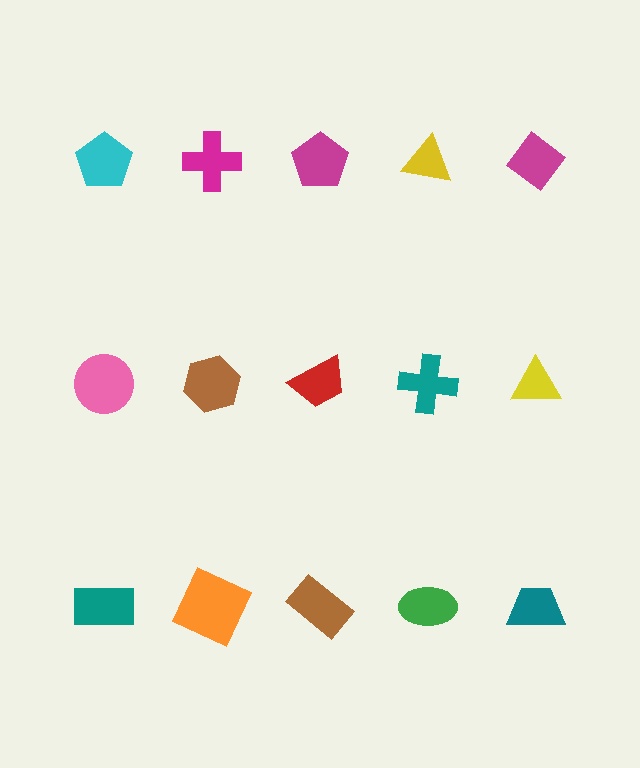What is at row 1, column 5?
A magenta diamond.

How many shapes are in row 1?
5 shapes.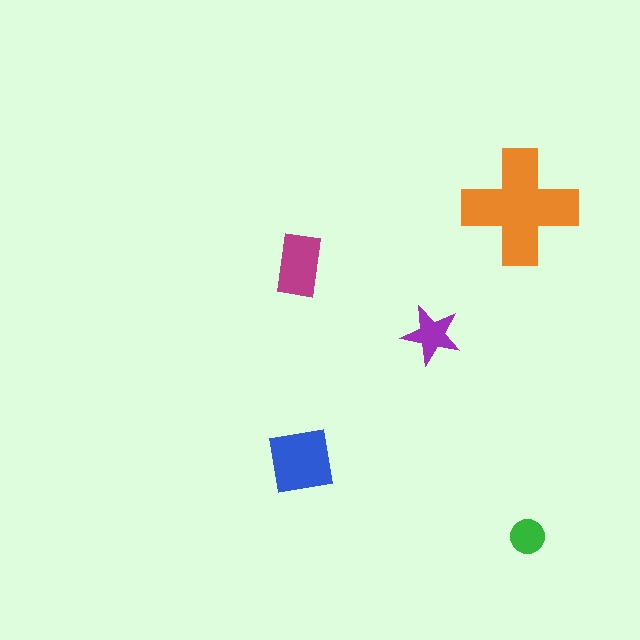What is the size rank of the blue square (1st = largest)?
2nd.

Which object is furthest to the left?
The magenta rectangle is leftmost.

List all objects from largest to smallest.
The orange cross, the blue square, the magenta rectangle, the purple star, the green circle.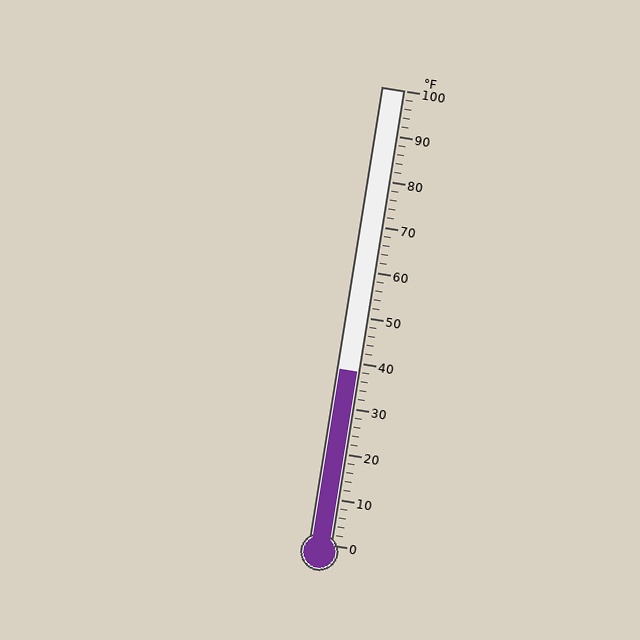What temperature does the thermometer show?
The thermometer shows approximately 38°F.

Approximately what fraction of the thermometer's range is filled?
The thermometer is filled to approximately 40% of its range.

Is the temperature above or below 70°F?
The temperature is below 70°F.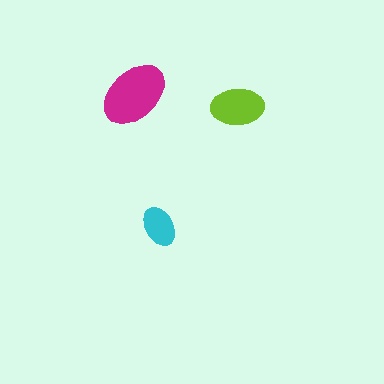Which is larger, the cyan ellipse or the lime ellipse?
The lime one.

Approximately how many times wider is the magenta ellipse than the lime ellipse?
About 1.5 times wider.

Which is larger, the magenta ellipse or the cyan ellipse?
The magenta one.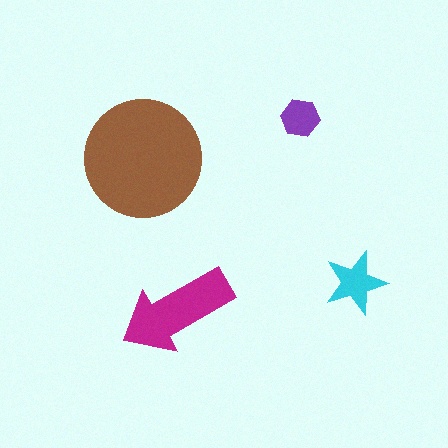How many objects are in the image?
There are 4 objects in the image.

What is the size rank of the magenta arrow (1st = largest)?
2nd.